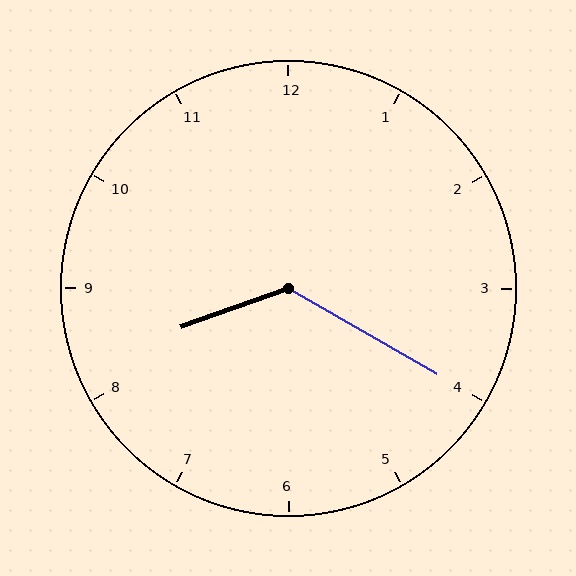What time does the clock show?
8:20.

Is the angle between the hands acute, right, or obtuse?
It is obtuse.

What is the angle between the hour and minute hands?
Approximately 130 degrees.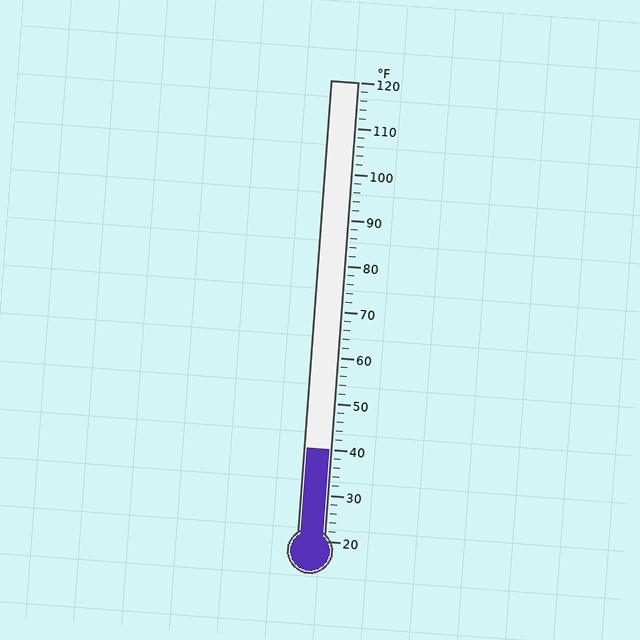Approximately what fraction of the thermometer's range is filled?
The thermometer is filled to approximately 20% of its range.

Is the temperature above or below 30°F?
The temperature is above 30°F.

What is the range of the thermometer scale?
The thermometer scale ranges from 20°F to 120°F.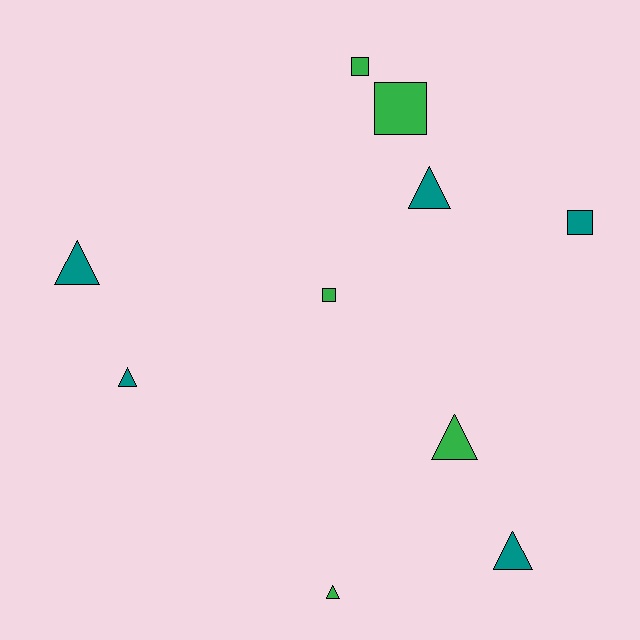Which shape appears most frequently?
Triangle, with 6 objects.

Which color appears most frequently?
Teal, with 5 objects.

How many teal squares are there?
There is 1 teal square.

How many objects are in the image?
There are 10 objects.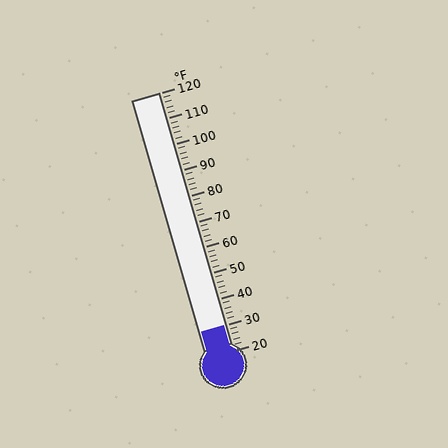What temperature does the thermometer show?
The thermometer shows approximately 30°F.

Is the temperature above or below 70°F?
The temperature is below 70°F.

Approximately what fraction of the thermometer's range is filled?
The thermometer is filled to approximately 10% of its range.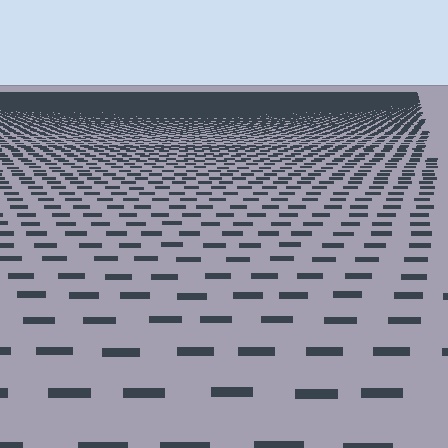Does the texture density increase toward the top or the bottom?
Density increases toward the top.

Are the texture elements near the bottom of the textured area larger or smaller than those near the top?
Larger. Near the bottom, elements are closer to the viewer and appear at a bigger on-screen size.